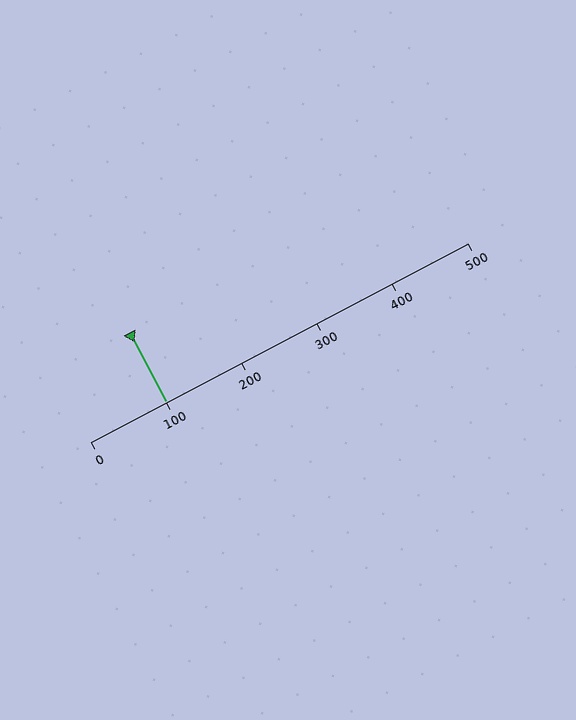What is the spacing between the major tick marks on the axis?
The major ticks are spaced 100 apart.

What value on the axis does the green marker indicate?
The marker indicates approximately 100.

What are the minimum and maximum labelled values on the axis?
The axis runs from 0 to 500.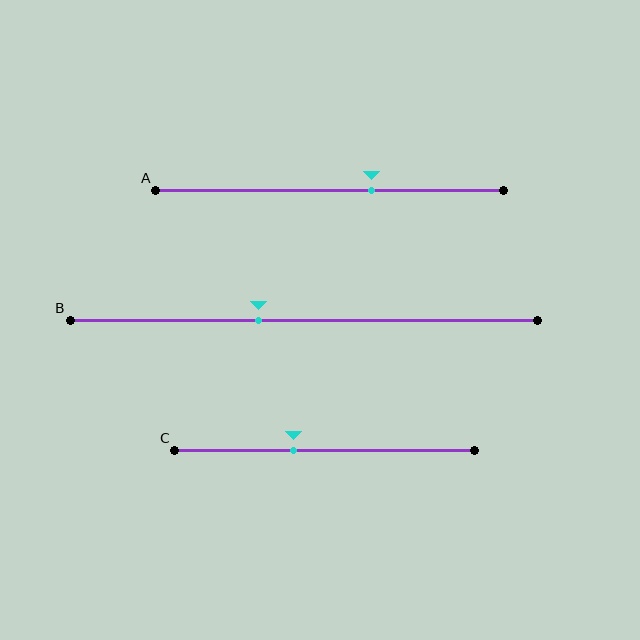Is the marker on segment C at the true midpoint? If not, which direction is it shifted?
No, the marker on segment C is shifted to the left by about 11% of the segment length.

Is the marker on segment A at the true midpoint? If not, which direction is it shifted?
No, the marker on segment A is shifted to the right by about 12% of the segment length.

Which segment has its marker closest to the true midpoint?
Segment B has its marker closest to the true midpoint.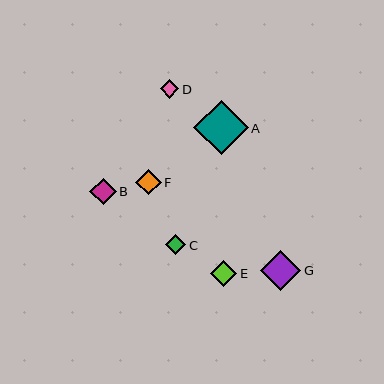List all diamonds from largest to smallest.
From largest to smallest: A, G, B, E, F, C, D.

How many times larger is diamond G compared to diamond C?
Diamond G is approximately 2.0 times the size of diamond C.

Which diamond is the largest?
Diamond A is the largest with a size of approximately 54 pixels.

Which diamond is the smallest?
Diamond D is the smallest with a size of approximately 19 pixels.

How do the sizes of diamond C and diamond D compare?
Diamond C and diamond D are approximately the same size.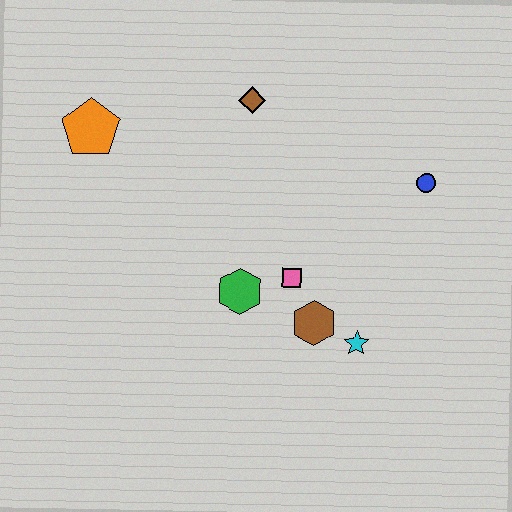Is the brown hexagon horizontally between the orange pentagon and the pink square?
No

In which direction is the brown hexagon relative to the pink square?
The brown hexagon is below the pink square.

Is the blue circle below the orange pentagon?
Yes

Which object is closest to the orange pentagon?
The brown diamond is closest to the orange pentagon.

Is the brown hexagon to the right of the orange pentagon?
Yes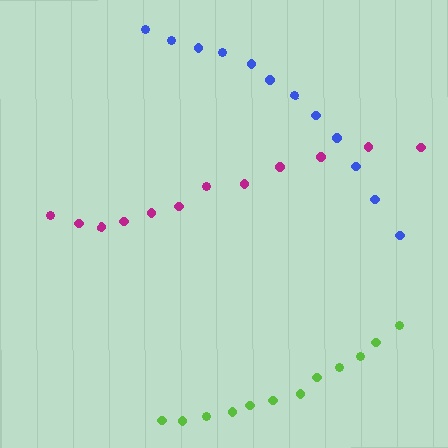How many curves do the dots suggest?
There are 3 distinct paths.